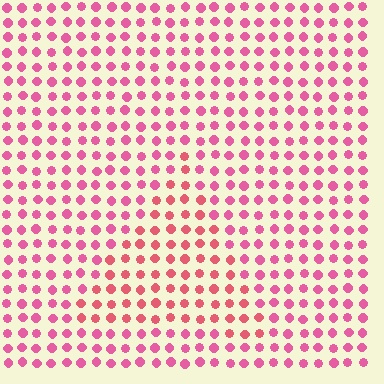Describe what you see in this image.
The image is filled with small pink elements in a uniform arrangement. A triangle-shaped region is visible where the elements are tinted to a slightly different hue, forming a subtle color boundary.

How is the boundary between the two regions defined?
The boundary is defined purely by a slight shift in hue (about 21 degrees). Spacing, size, and orientation are identical on both sides.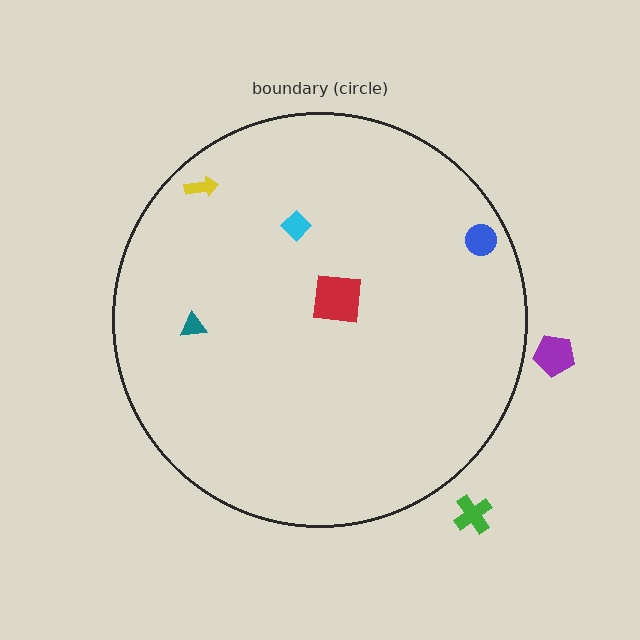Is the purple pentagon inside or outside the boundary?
Outside.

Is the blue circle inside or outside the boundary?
Inside.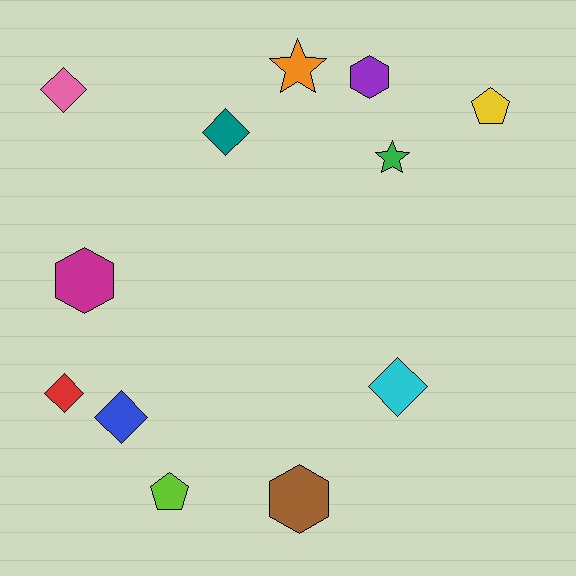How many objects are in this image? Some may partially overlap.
There are 12 objects.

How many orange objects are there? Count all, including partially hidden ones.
There is 1 orange object.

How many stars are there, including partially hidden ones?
There are 2 stars.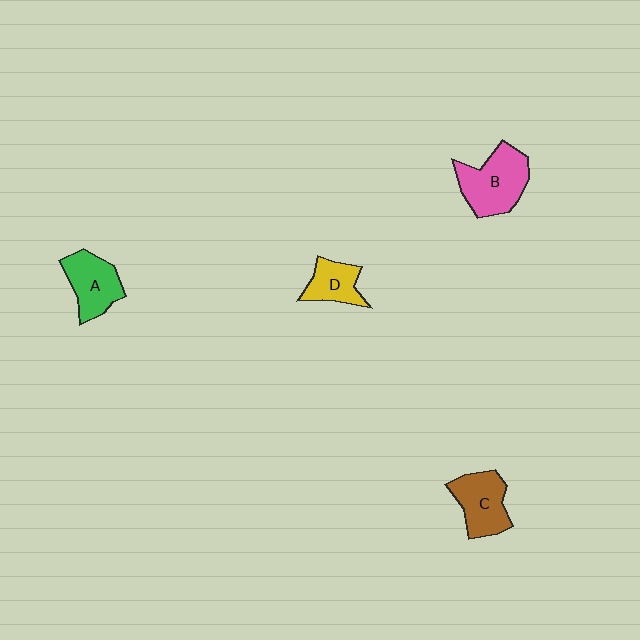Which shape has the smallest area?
Shape D (yellow).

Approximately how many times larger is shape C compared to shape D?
Approximately 1.4 times.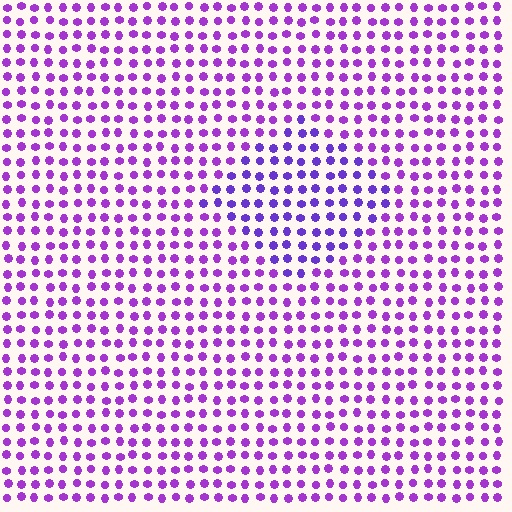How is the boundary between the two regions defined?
The boundary is defined purely by a slight shift in hue (about 23 degrees). Spacing, size, and orientation are identical on both sides.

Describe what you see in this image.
The image is filled with small purple elements in a uniform arrangement. A diamond-shaped region is visible where the elements are tinted to a slightly different hue, forming a subtle color boundary.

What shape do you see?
I see a diamond.